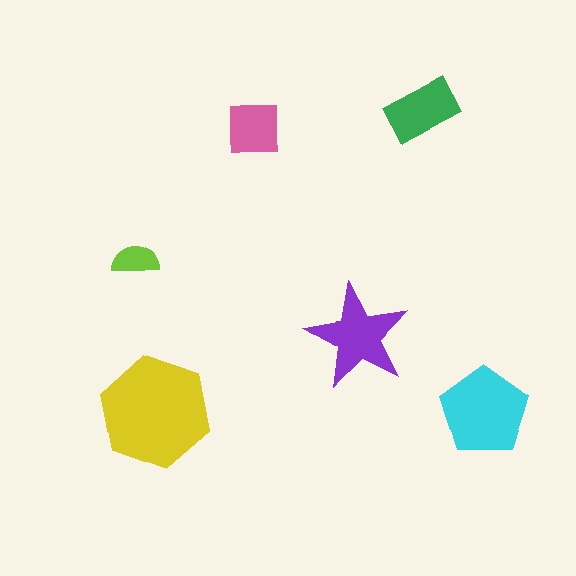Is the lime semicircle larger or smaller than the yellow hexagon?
Smaller.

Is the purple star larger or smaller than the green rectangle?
Larger.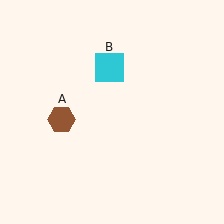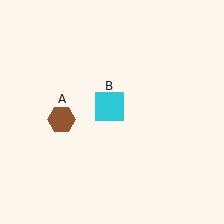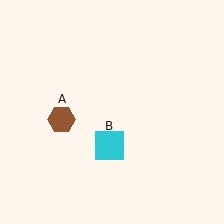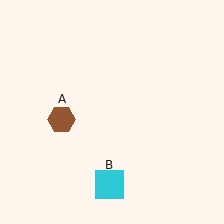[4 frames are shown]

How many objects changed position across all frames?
1 object changed position: cyan square (object B).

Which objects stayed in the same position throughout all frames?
Brown hexagon (object A) remained stationary.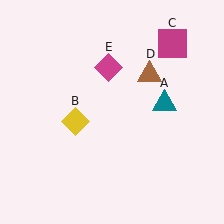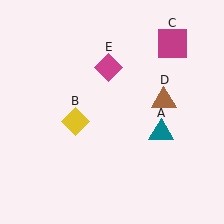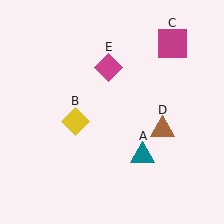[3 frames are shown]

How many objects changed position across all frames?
2 objects changed position: teal triangle (object A), brown triangle (object D).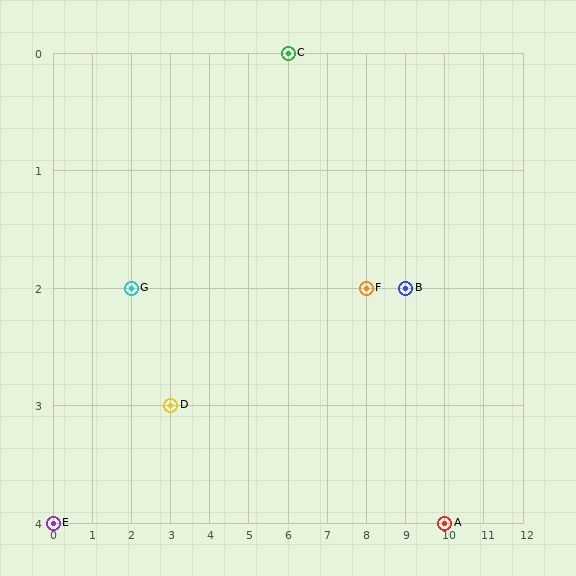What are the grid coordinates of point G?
Point G is at grid coordinates (2, 2).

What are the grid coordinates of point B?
Point B is at grid coordinates (9, 2).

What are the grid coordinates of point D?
Point D is at grid coordinates (3, 3).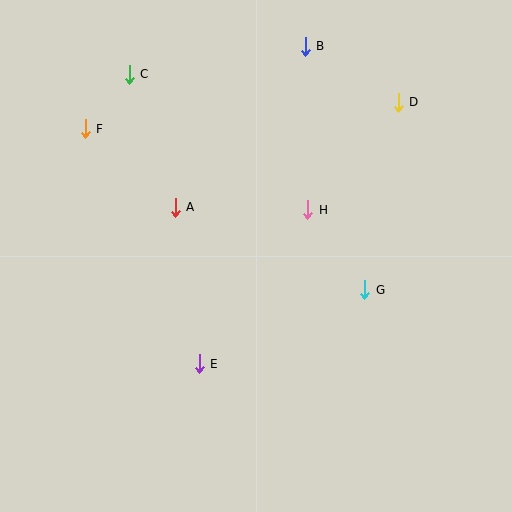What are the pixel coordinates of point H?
Point H is at (308, 210).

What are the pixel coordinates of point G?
Point G is at (365, 290).